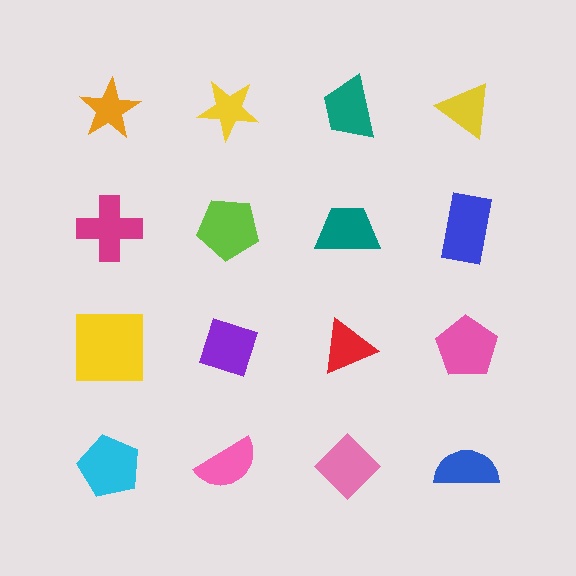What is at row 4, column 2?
A pink semicircle.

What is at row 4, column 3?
A pink diamond.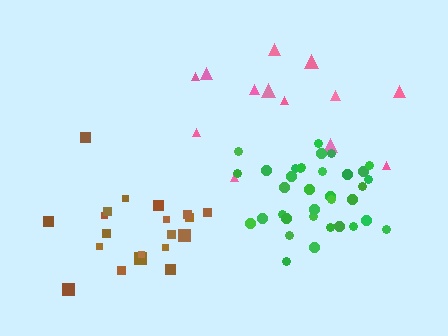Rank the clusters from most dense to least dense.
green, brown, pink.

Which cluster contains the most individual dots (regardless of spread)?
Green (35).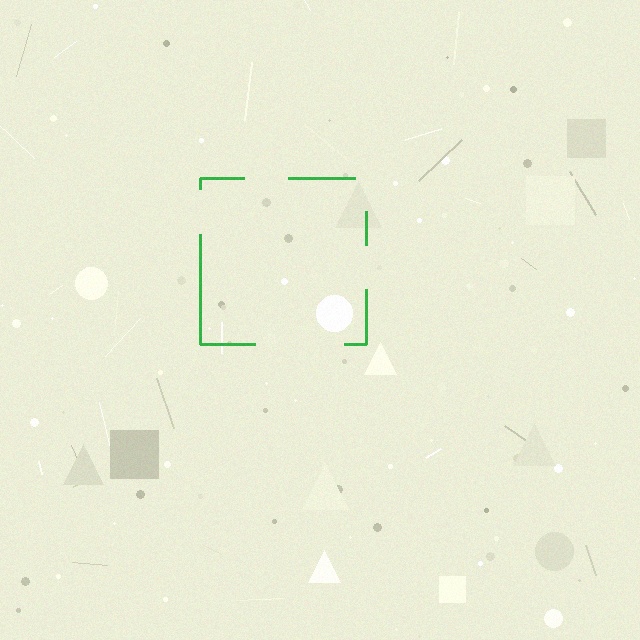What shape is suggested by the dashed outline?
The dashed outline suggests a square.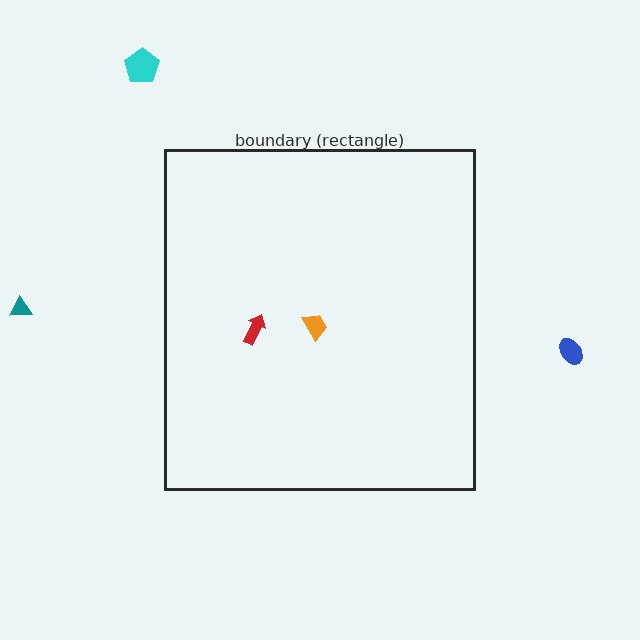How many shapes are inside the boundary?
2 inside, 3 outside.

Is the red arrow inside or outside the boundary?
Inside.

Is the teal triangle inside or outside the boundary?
Outside.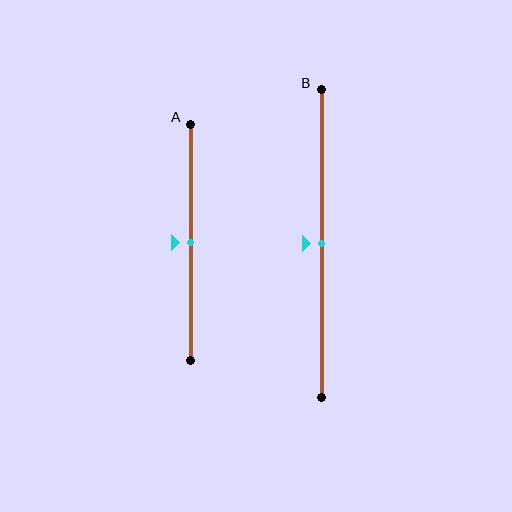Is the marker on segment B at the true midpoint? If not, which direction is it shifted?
Yes, the marker on segment B is at the true midpoint.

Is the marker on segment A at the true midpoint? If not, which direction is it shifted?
Yes, the marker on segment A is at the true midpoint.